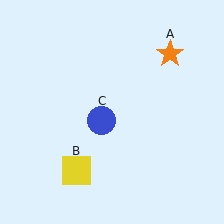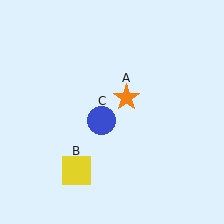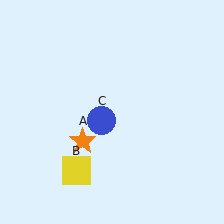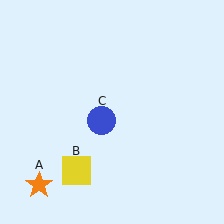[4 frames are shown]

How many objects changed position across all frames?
1 object changed position: orange star (object A).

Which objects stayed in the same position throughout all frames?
Yellow square (object B) and blue circle (object C) remained stationary.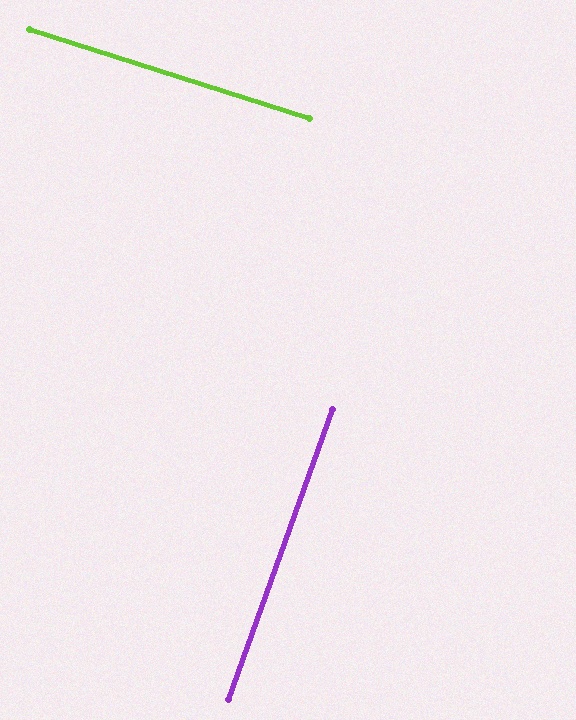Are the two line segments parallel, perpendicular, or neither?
Perpendicular — they meet at approximately 88°.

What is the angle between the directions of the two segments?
Approximately 88 degrees.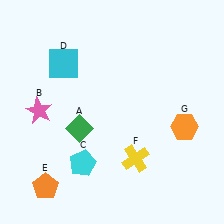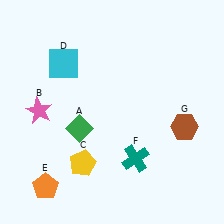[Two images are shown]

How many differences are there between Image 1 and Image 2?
There are 3 differences between the two images.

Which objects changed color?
C changed from cyan to yellow. F changed from yellow to teal. G changed from orange to brown.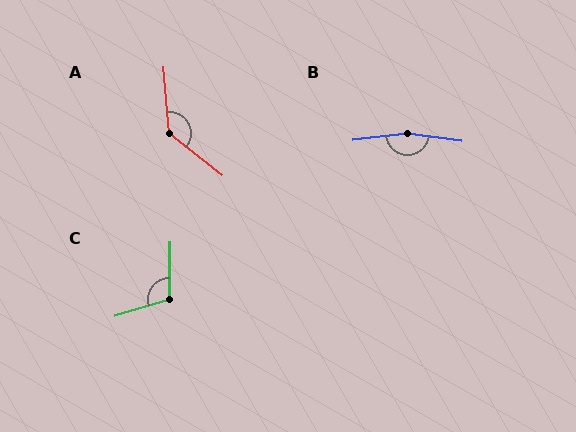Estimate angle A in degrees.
Approximately 133 degrees.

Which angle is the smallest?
C, at approximately 107 degrees.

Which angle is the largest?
B, at approximately 165 degrees.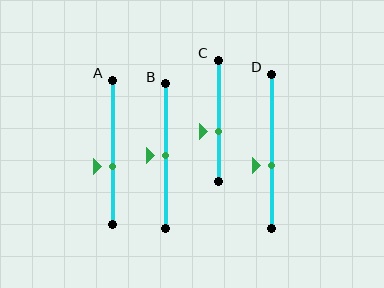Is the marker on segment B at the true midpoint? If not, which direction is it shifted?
Yes, the marker on segment B is at the true midpoint.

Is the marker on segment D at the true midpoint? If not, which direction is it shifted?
No, the marker on segment D is shifted downward by about 9% of the segment length.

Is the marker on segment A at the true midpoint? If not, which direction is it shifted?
No, the marker on segment A is shifted downward by about 10% of the segment length.